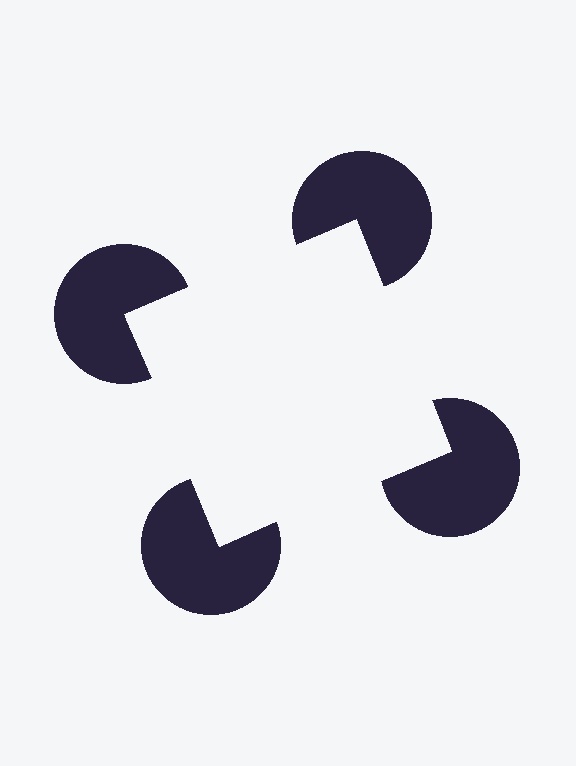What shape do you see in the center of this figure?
An illusory square — its edges are inferred from the aligned wedge cuts in the pac-man discs, not physically drawn.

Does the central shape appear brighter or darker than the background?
It typically appears slightly brighter than the background, even though no actual brightness change is drawn.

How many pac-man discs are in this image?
There are 4 — one at each vertex of the illusory square.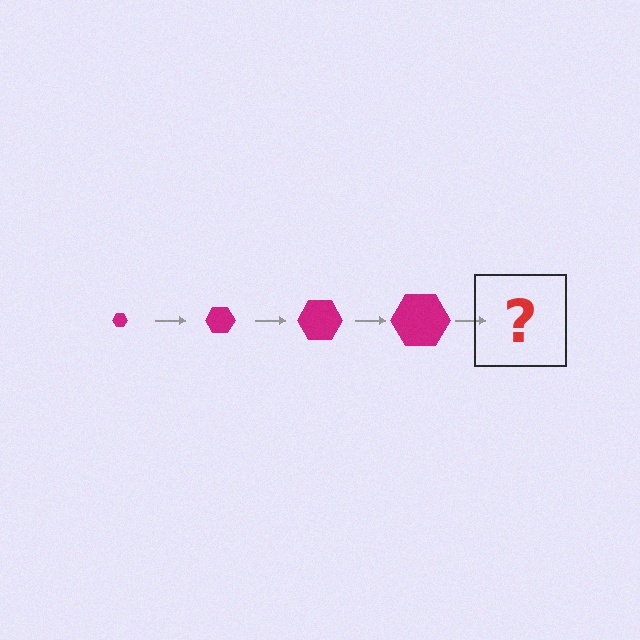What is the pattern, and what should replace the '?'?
The pattern is that the hexagon gets progressively larger each step. The '?' should be a magenta hexagon, larger than the previous one.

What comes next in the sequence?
The next element should be a magenta hexagon, larger than the previous one.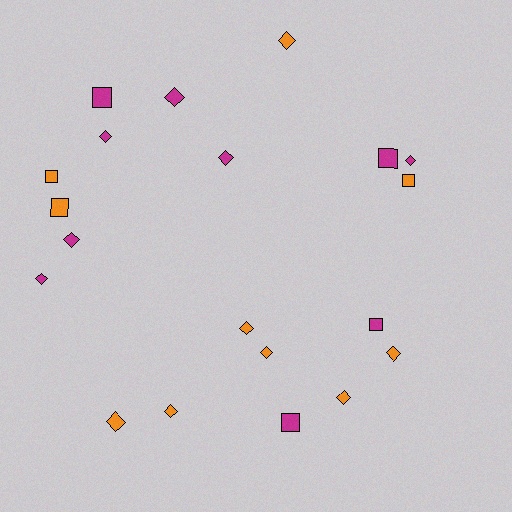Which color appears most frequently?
Orange, with 10 objects.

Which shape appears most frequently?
Diamond, with 13 objects.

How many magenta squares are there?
There are 4 magenta squares.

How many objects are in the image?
There are 20 objects.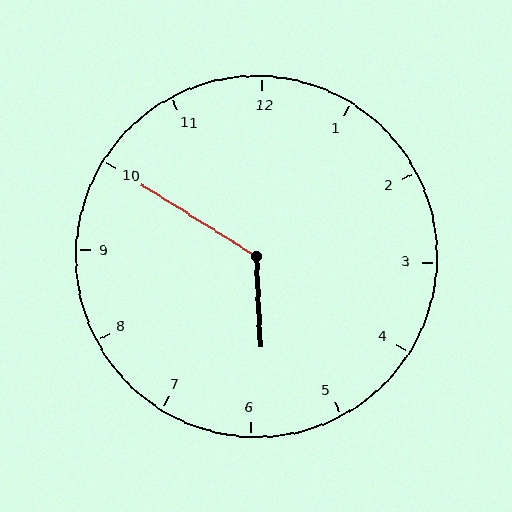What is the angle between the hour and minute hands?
Approximately 125 degrees.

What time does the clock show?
5:50.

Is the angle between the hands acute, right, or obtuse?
It is obtuse.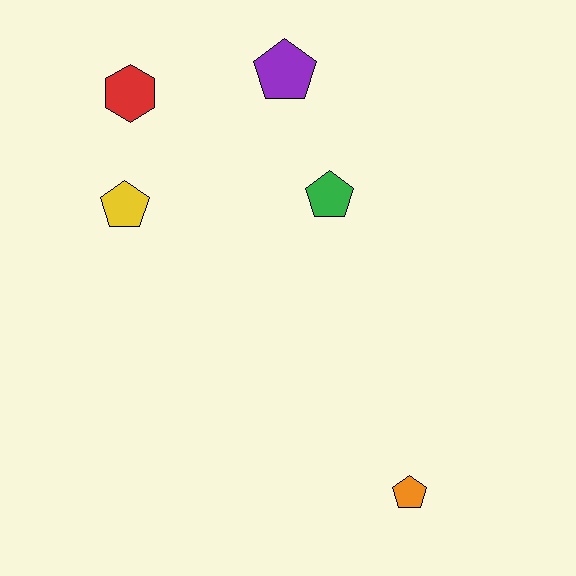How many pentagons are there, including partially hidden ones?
There are 4 pentagons.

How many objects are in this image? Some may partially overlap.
There are 5 objects.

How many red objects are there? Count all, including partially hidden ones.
There is 1 red object.